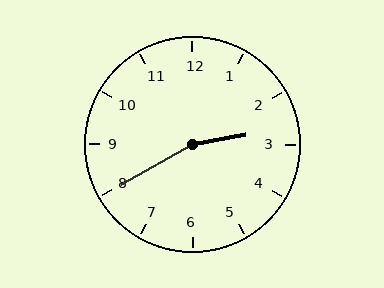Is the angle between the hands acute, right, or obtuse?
It is obtuse.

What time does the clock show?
2:40.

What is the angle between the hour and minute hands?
Approximately 160 degrees.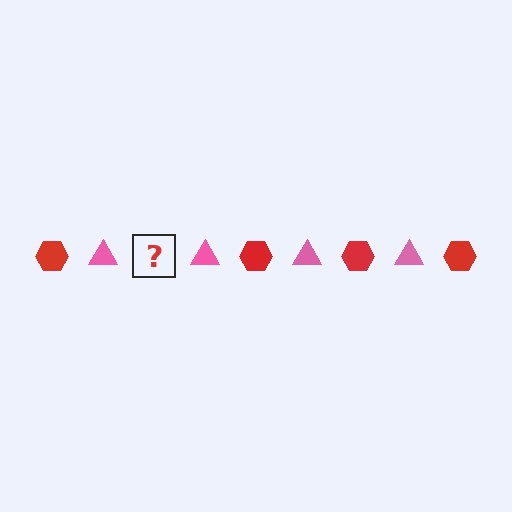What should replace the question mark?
The question mark should be replaced with a red hexagon.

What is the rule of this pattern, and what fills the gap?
The rule is that the pattern alternates between red hexagon and pink triangle. The gap should be filled with a red hexagon.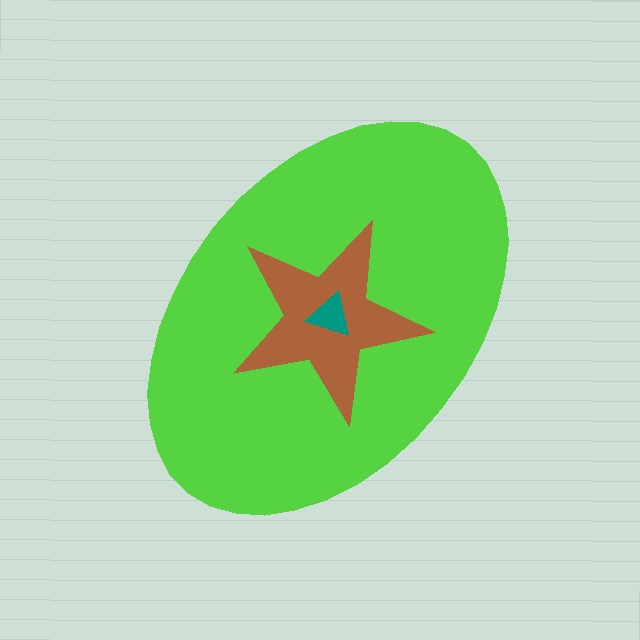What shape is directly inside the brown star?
The teal triangle.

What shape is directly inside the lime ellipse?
The brown star.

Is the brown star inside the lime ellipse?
Yes.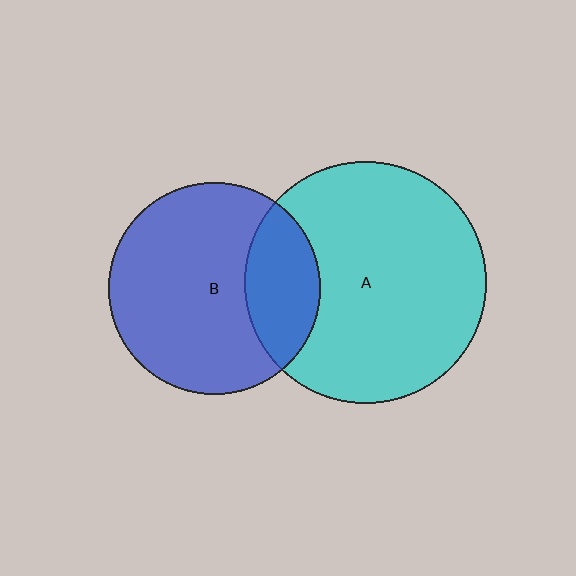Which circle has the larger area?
Circle A (cyan).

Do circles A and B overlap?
Yes.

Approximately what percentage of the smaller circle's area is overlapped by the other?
Approximately 25%.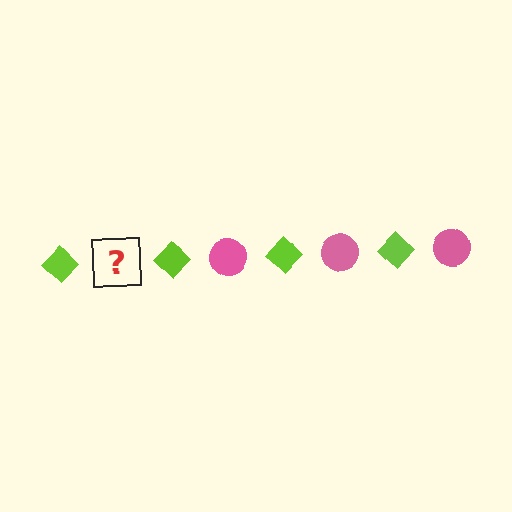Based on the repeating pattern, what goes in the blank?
The blank should be a pink circle.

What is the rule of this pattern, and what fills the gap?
The rule is that the pattern alternates between lime diamond and pink circle. The gap should be filled with a pink circle.